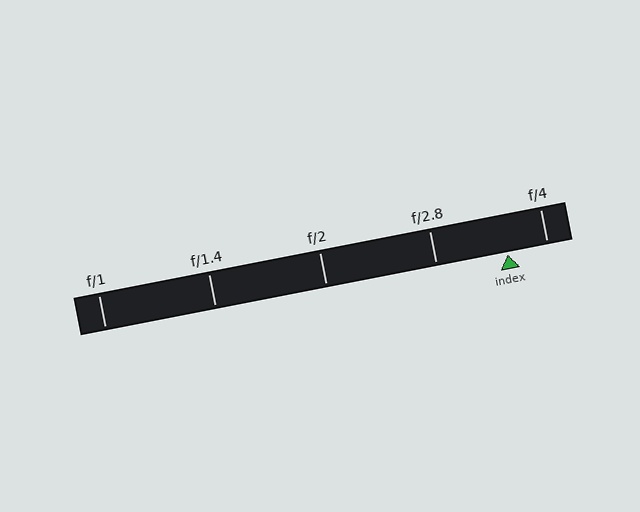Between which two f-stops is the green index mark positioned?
The index mark is between f/2.8 and f/4.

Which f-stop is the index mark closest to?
The index mark is closest to f/4.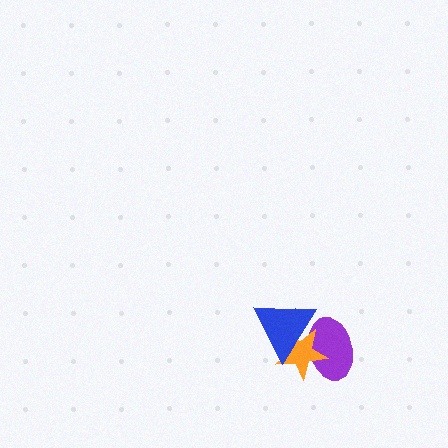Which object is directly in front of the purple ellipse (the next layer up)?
The orange star is directly in front of the purple ellipse.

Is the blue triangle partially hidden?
No, no other shape covers it.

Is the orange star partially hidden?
Yes, it is partially covered by another shape.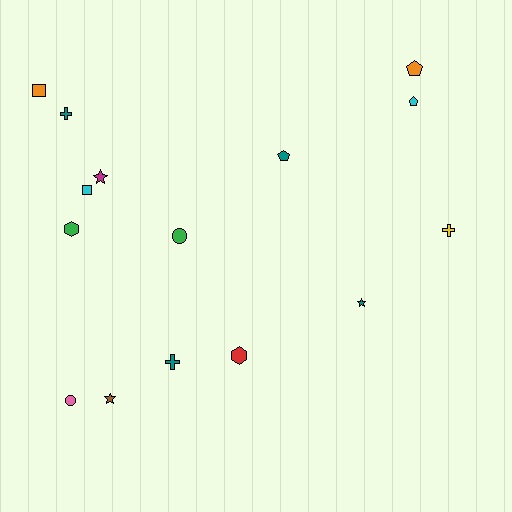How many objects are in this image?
There are 15 objects.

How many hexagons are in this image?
There are 2 hexagons.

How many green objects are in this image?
There are 2 green objects.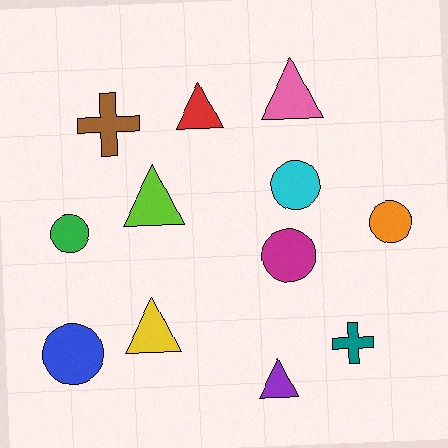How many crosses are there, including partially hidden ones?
There are 2 crosses.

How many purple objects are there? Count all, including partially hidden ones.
There is 1 purple object.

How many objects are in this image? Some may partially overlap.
There are 12 objects.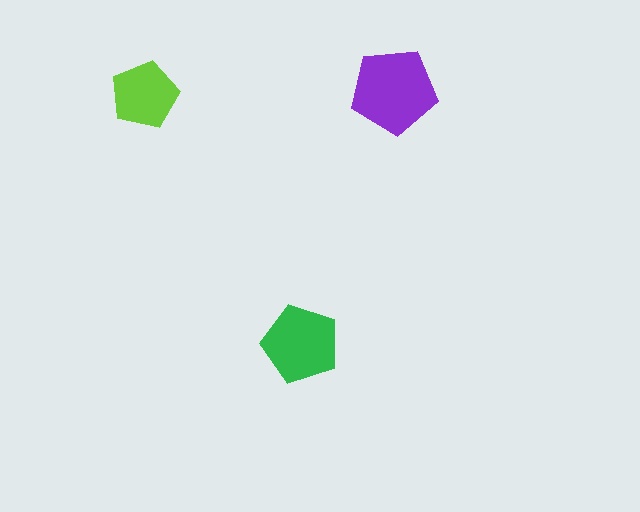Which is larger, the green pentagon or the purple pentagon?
The purple one.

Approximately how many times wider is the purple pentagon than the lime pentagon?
About 1.5 times wider.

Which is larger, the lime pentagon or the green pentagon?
The green one.